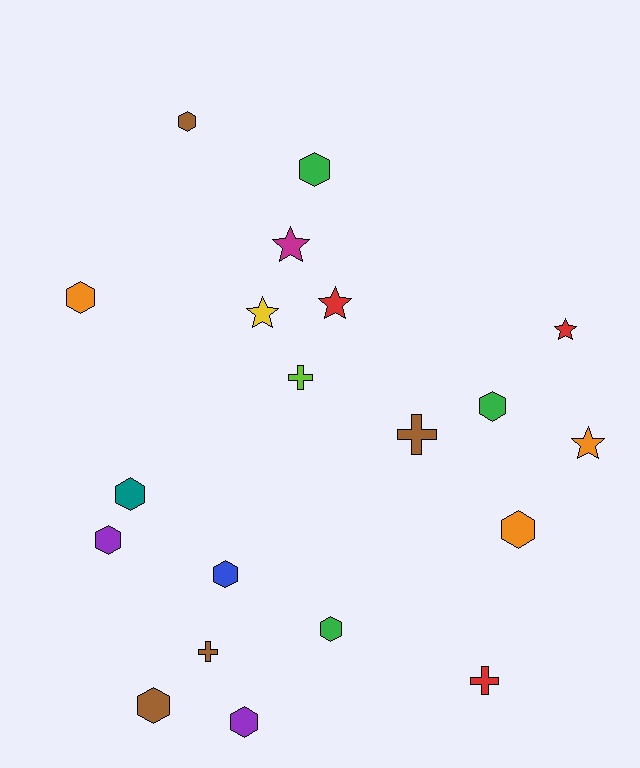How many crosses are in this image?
There are 4 crosses.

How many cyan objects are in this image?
There are no cyan objects.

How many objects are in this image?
There are 20 objects.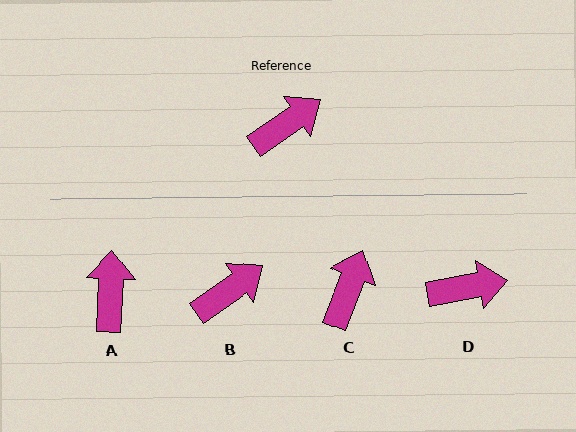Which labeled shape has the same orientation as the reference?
B.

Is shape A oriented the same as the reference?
No, it is off by about 53 degrees.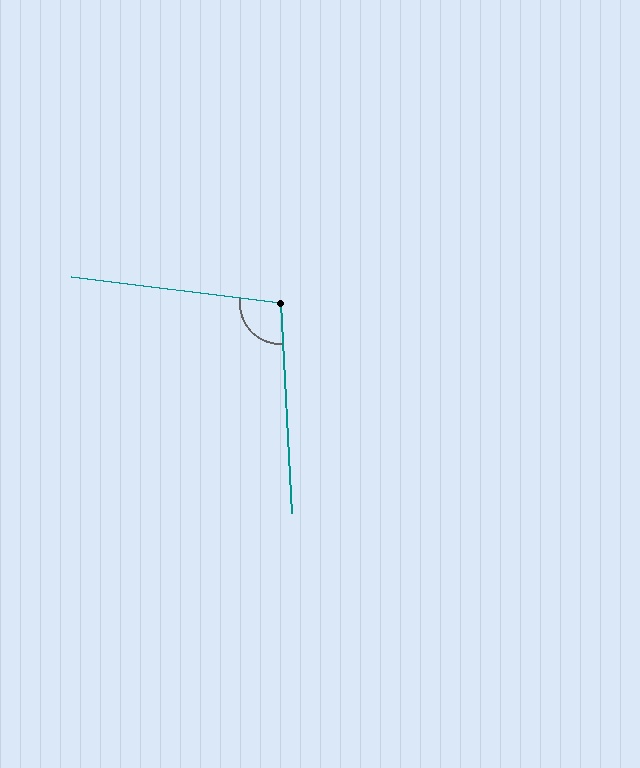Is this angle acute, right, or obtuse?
It is obtuse.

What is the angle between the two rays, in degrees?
Approximately 100 degrees.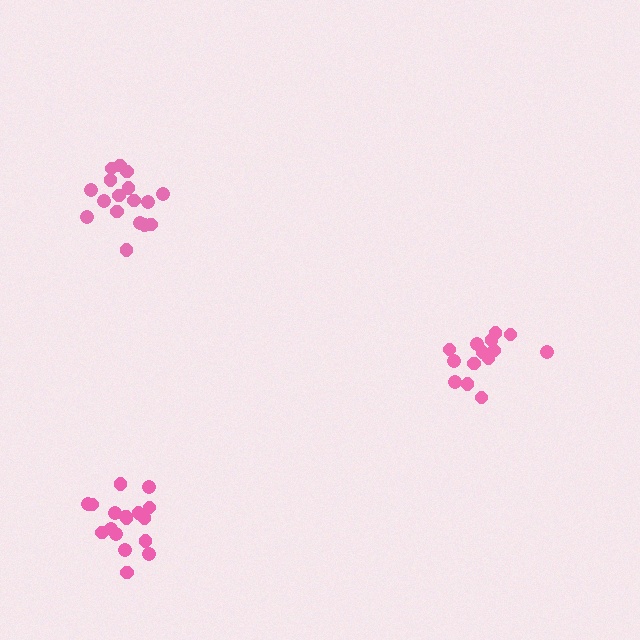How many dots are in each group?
Group 1: 15 dots, Group 2: 17 dots, Group 3: 17 dots (49 total).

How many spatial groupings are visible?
There are 3 spatial groupings.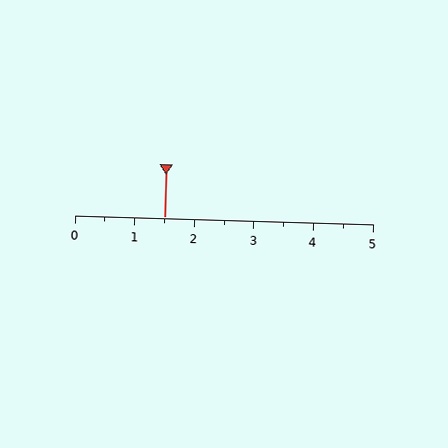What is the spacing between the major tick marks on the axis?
The major ticks are spaced 1 apart.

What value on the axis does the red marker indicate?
The marker indicates approximately 1.5.